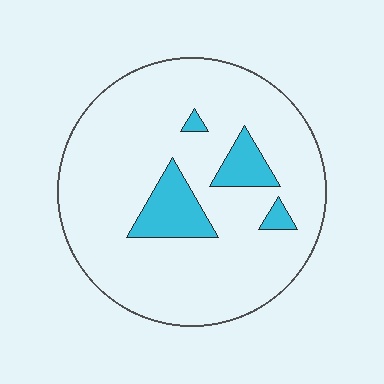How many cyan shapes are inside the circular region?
4.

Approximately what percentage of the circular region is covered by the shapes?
Approximately 10%.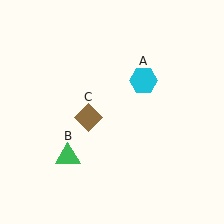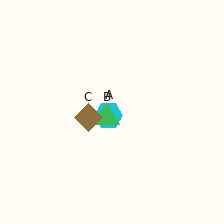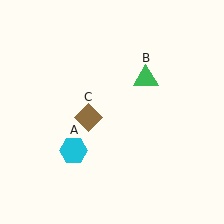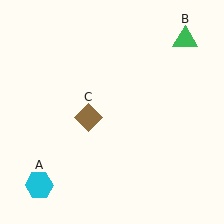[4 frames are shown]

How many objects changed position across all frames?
2 objects changed position: cyan hexagon (object A), green triangle (object B).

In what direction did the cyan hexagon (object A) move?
The cyan hexagon (object A) moved down and to the left.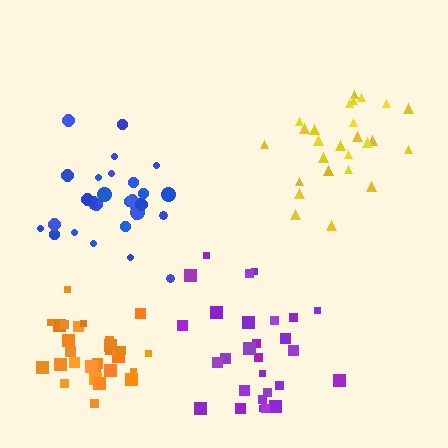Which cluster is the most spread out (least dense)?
Purple.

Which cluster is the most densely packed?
Orange.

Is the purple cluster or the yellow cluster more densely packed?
Yellow.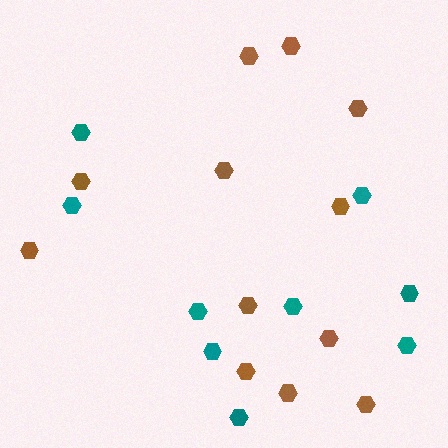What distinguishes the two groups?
There are 2 groups: one group of teal hexagons (9) and one group of brown hexagons (12).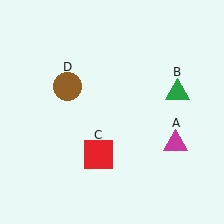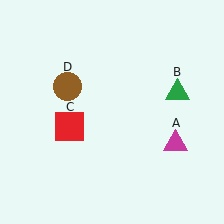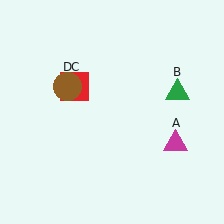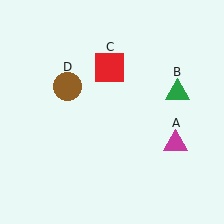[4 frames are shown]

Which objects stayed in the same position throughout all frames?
Magenta triangle (object A) and green triangle (object B) and brown circle (object D) remained stationary.